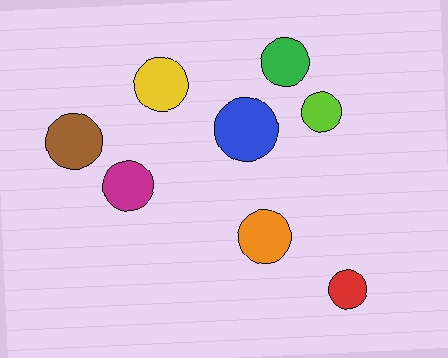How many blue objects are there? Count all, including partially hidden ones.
There is 1 blue object.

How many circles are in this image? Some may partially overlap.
There are 8 circles.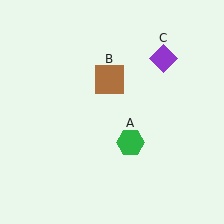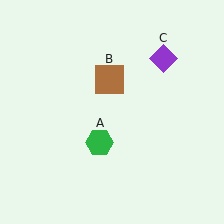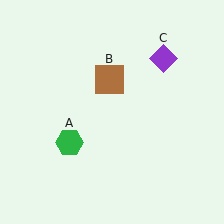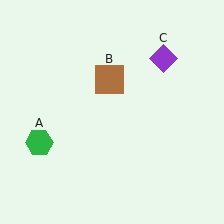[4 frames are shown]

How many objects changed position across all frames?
1 object changed position: green hexagon (object A).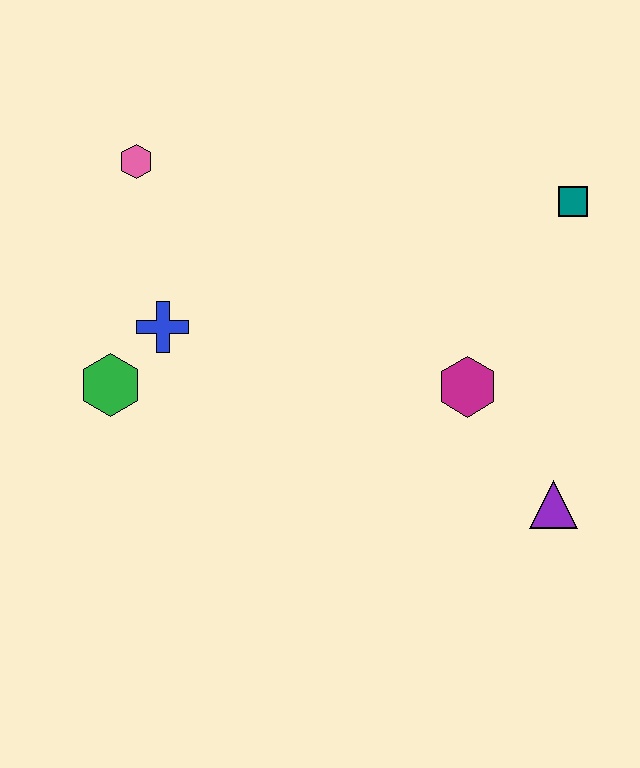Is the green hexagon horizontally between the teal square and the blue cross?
No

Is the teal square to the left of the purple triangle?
No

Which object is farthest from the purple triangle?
The pink hexagon is farthest from the purple triangle.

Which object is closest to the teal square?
The magenta hexagon is closest to the teal square.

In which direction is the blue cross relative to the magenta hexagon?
The blue cross is to the left of the magenta hexagon.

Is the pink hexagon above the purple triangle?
Yes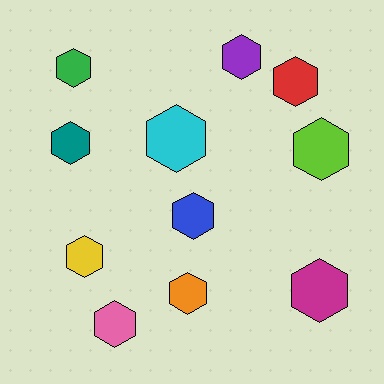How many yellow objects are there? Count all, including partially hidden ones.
There is 1 yellow object.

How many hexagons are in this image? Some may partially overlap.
There are 11 hexagons.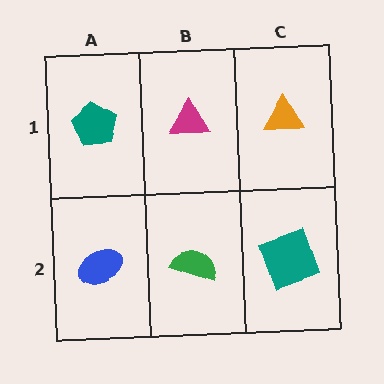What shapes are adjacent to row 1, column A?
A blue ellipse (row 2, column A), a magenta triangle (row 1, column B).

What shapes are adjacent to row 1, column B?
A green semicircle (row 2, column B), a teal pentagon (row 1, column A), an orange triangle (row 1, column C).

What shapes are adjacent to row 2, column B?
A magenta triangle (row 1, column B), a blue ellipse (row 2, column A), a teal square (row 2, column C).